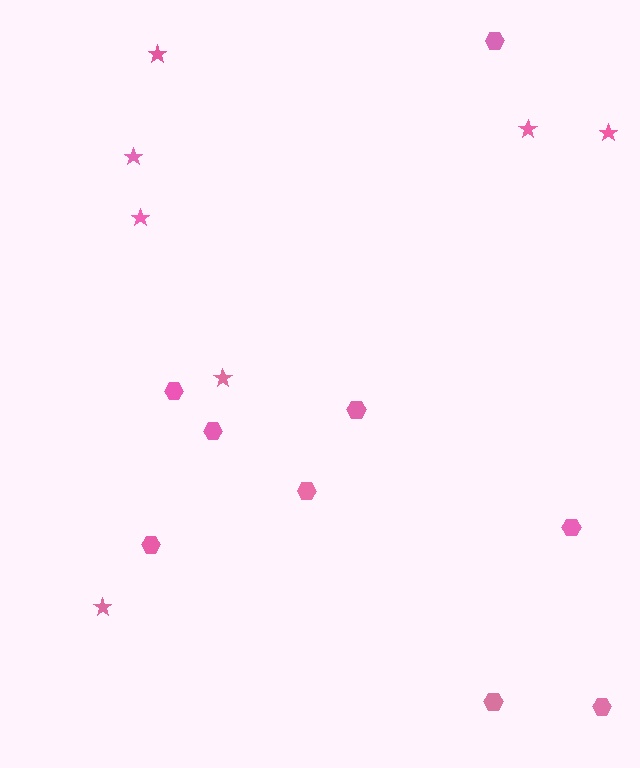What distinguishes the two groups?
There are 2 groups: one group of hexagons (9) and one group of stars (7).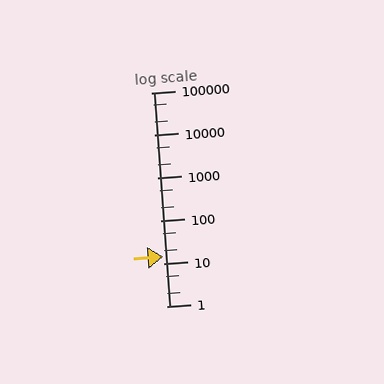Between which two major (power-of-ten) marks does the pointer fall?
The pointer is between 10 and 100.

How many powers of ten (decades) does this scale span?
The scale spans 5 decades, from 1 to 100000.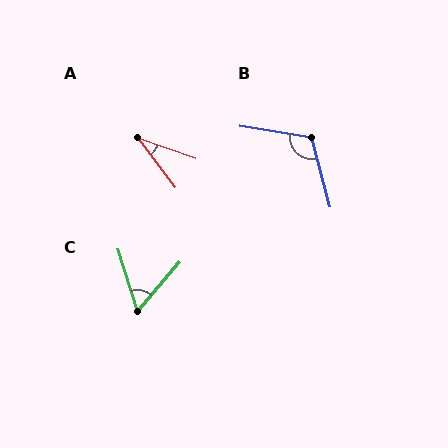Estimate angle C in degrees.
Approximately 58 degrees.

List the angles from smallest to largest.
A (34°), C (58°), B (114°).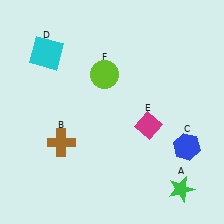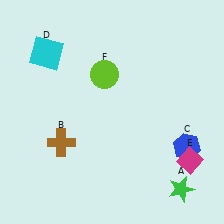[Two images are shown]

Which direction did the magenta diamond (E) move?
The magenta diamond (E) moved right.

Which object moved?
The magenta diamond (E) moved right.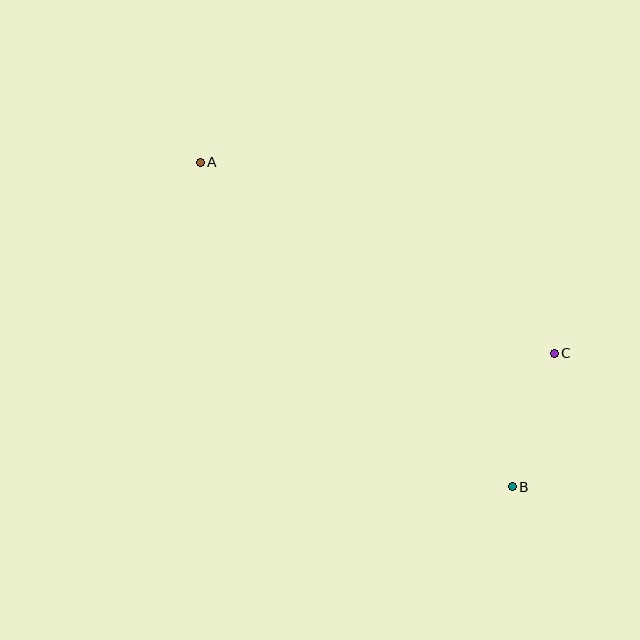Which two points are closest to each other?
Points B and C are closest to each other.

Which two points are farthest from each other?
Points A and B are farthest from each other.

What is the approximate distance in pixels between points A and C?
The distance between A and C is approximately 403 pixels.